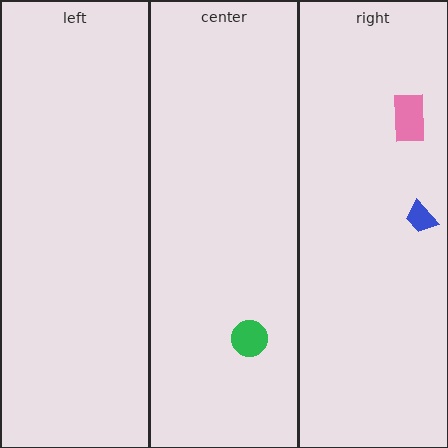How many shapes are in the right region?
2.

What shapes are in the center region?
The green circle.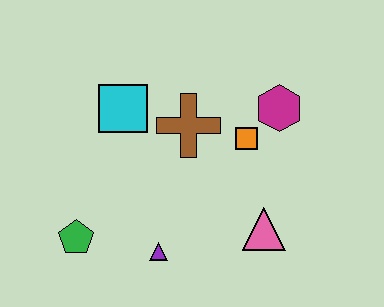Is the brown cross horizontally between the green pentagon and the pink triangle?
Yes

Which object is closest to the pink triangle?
The orange square is closest to the pink triangle.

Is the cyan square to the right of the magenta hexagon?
No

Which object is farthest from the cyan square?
The pink triangle is farthest from the cyan square.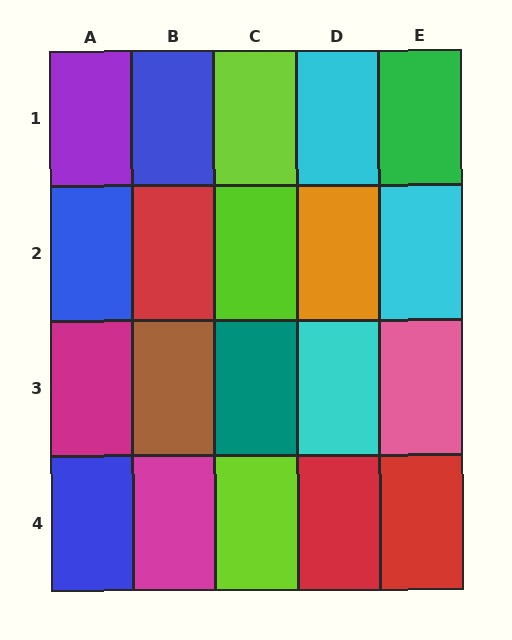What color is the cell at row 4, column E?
Red.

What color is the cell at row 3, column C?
Teal.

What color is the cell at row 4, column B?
Magenta.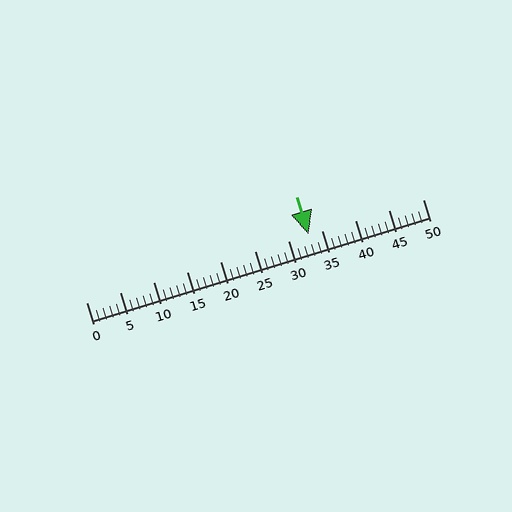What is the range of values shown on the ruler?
The ruler shows values from 0 to 50.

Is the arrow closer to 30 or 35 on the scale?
The arrow is closer to 35.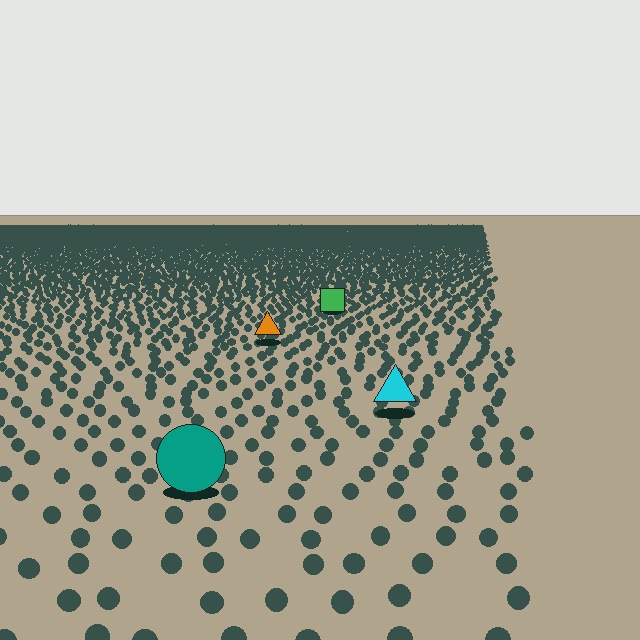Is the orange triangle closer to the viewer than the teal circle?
No. The teal circle is closer — you can tell from the texture gradient: the ground texture is coarser near it.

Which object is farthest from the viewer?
The green square is farthest from the viewer. It appears smaller and the ground texture around it is denser.